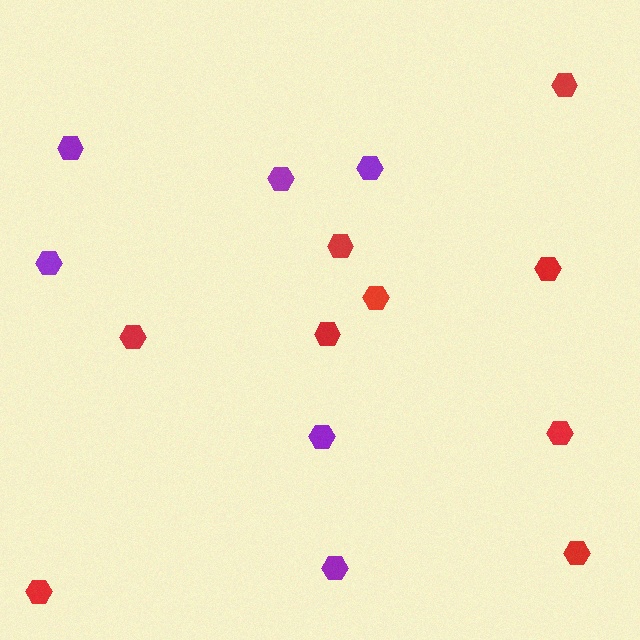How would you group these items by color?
There are 2 groups: one group of red hexagons (9) and one group of purple hexagons (6).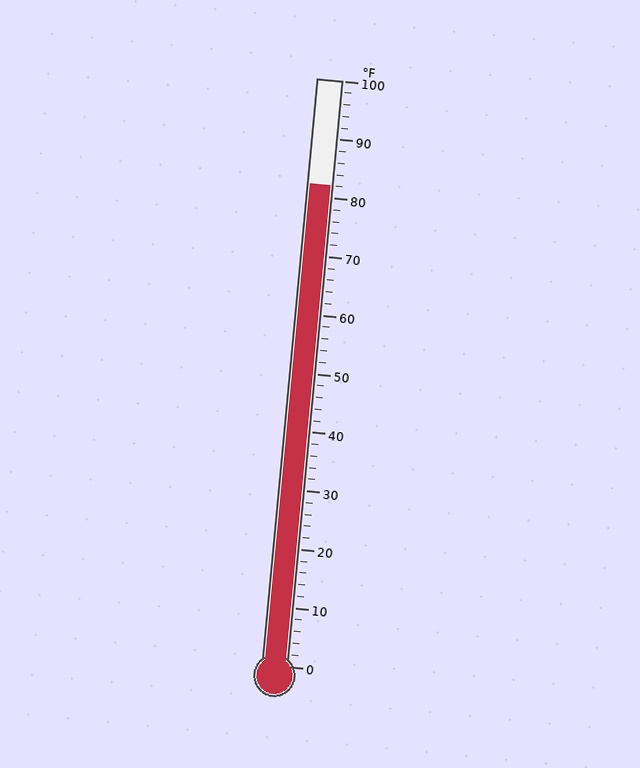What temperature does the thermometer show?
The thermometer shows approximately 82°F.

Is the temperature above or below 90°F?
The temperature is below 90°F.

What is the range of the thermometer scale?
The thermometer scale ranges from 0°F to 100°F.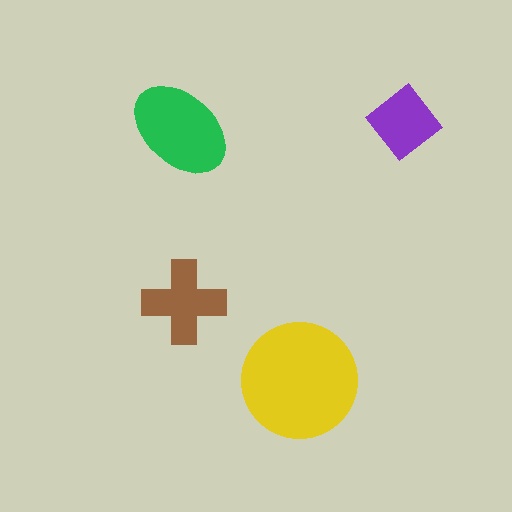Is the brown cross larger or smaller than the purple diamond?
Larger.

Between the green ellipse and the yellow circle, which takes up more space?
The yellow circle.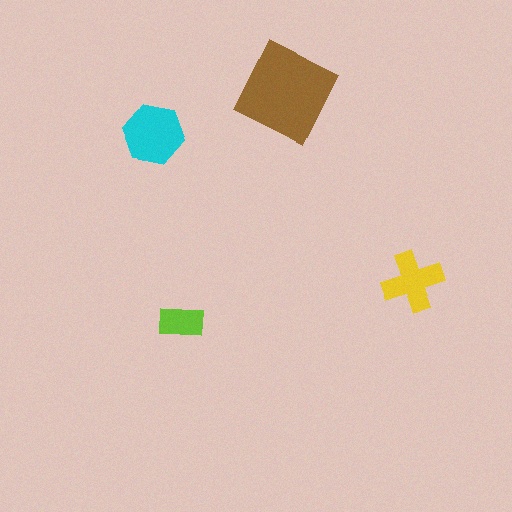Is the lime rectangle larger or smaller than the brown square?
Smaller.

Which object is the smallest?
The lime rectangle.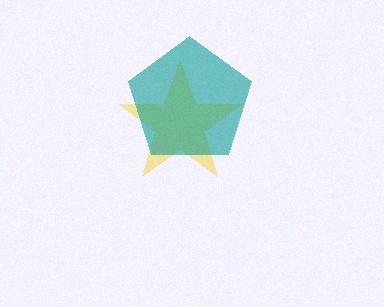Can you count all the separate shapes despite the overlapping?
Yes, there are 2 separate shapes.